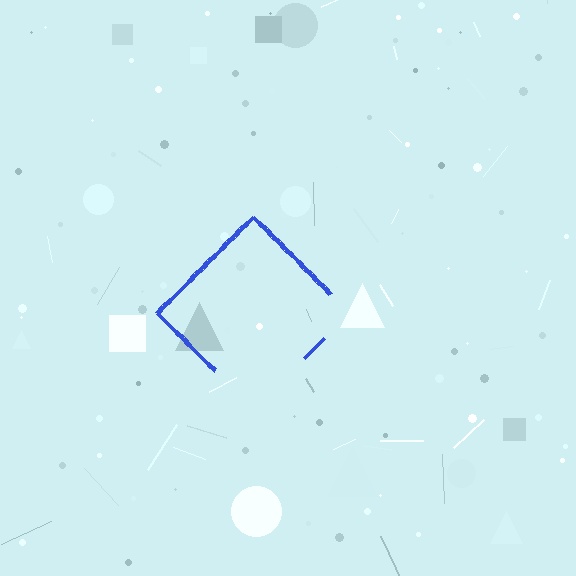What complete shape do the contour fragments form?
The contour fragments form a diamond.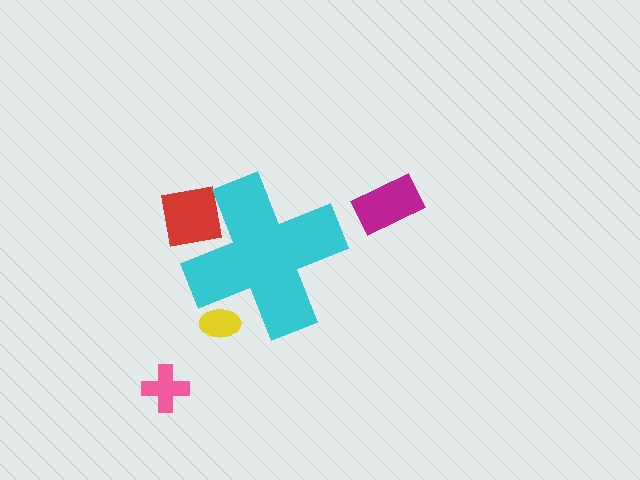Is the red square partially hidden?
Yes, the red square is partially hidden behind the cyan cross.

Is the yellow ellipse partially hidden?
Yes, the yellow ellipse is partially hidden behind the cyan cross.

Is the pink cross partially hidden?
No, the pink cross is fully visible.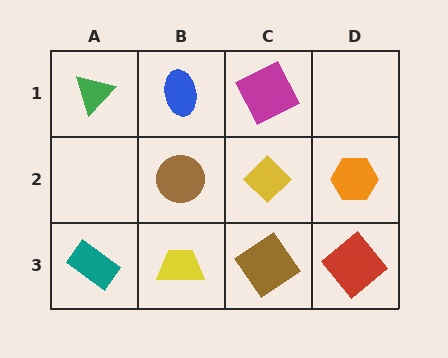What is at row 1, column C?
A magenta square.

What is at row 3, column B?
A yellow trapezoid.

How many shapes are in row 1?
3 shapes.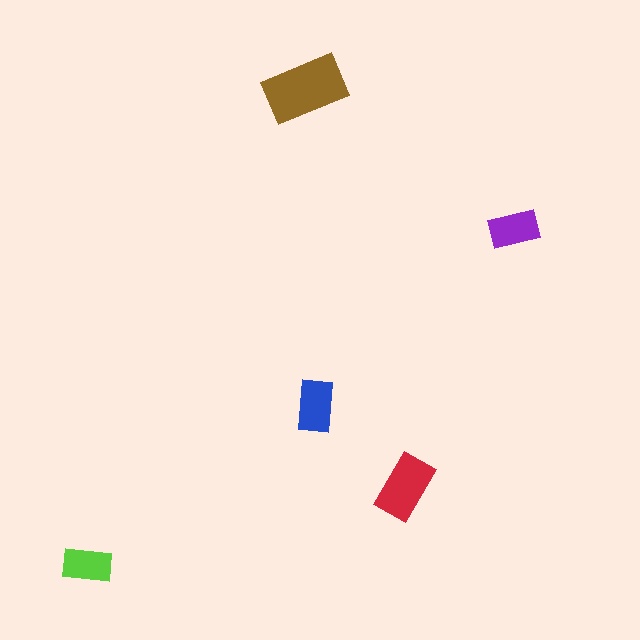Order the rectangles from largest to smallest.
the brown one, the red one, the blue one, the purple one, the lime one.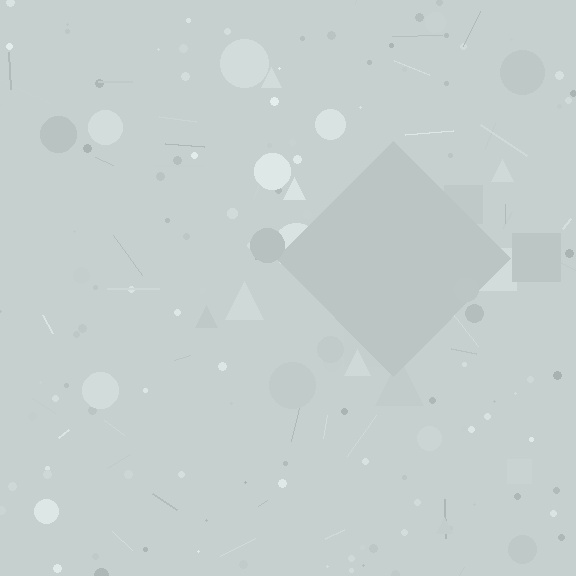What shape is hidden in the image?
A diamond is hidden in the image.